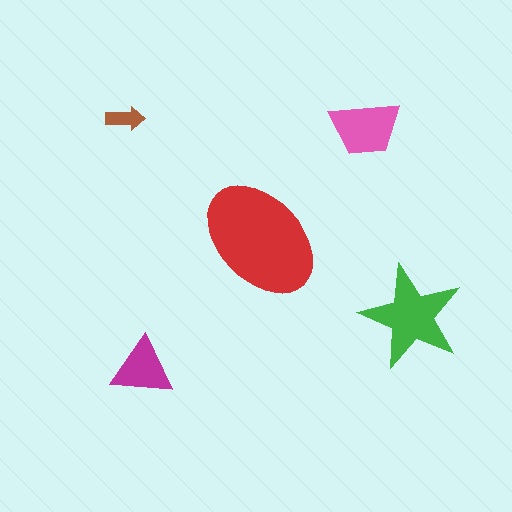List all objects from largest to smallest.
The red ellipse, the green star, the pink trapezoid, the magenta triangle, the brown arrow.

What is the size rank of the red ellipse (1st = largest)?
1st.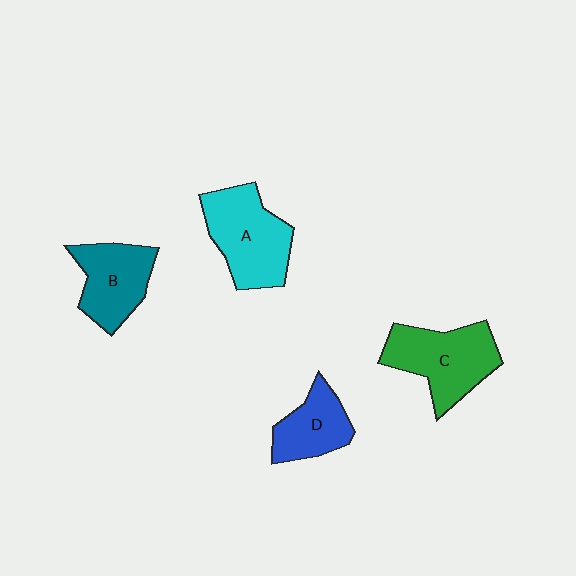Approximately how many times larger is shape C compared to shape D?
Approximately 1.5 times.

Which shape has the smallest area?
Shape D (blue).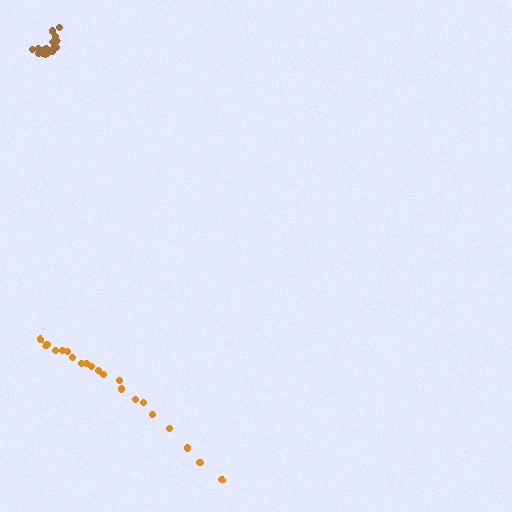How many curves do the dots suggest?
There are 2 distinct paths.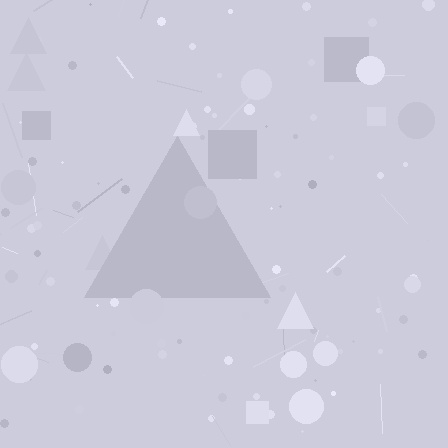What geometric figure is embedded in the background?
A triangle is embedded in the background.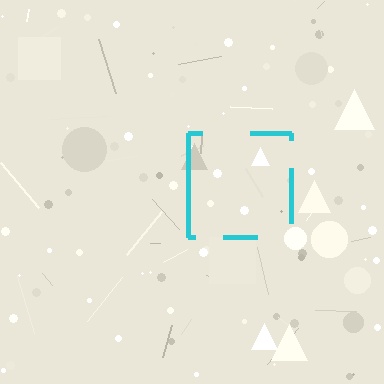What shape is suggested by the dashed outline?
The dashed outline suggests a square.